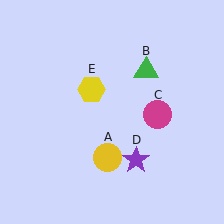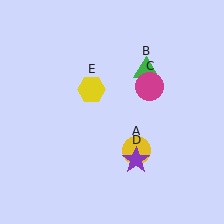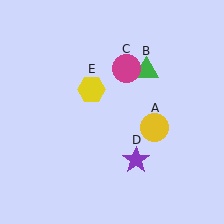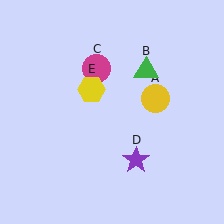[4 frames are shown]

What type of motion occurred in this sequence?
The yellow circle (object A), magenta circle (object C) rotated counterclockwise around the center of the scene.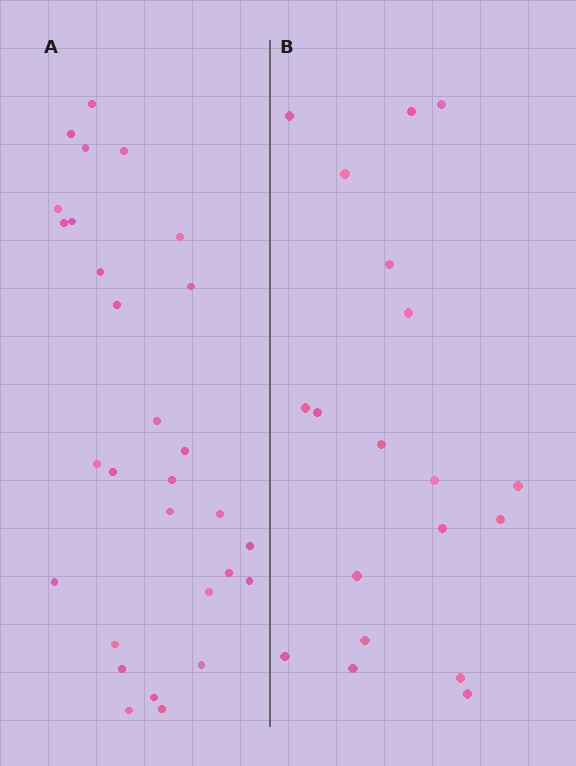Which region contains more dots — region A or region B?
Region A (the left region) has more dots.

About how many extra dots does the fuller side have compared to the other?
Region A has roughly 10 or so more dots than region B.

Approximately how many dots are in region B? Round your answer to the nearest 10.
About 20 dots. (The exact count is 19, which rounds to 20.)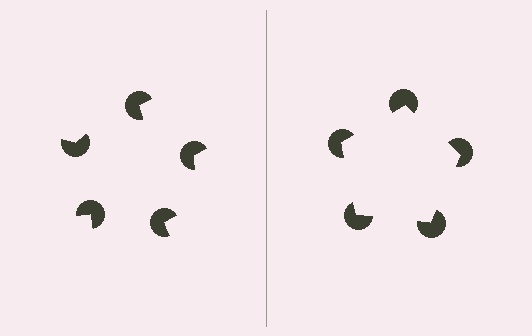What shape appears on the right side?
An illusory pentagon.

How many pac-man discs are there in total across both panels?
10 — 5 on each side.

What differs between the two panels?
The pac-man discs are positioned identically on both sides; only the wedge orientations differ. On the right they align to a pentagon; on the left they are misaligned.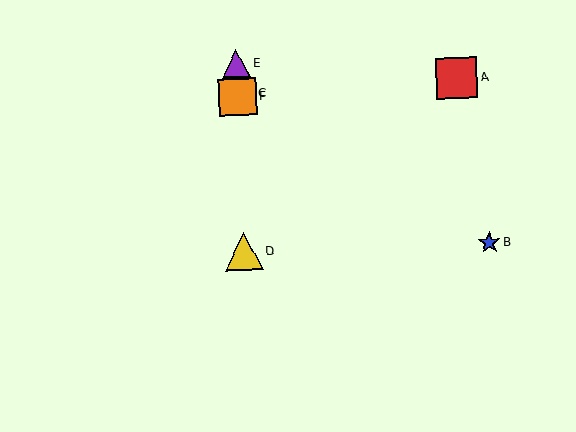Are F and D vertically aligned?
Yes, both are at x≈238.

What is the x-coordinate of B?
Object B is at x≈489.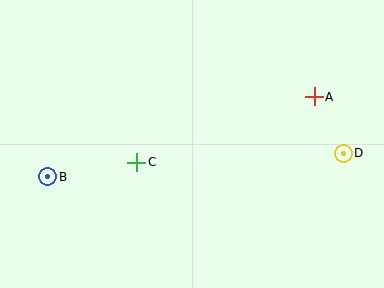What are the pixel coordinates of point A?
Point A is at (314, 97).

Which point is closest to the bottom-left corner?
Point B is closest to the bottom-left corner.